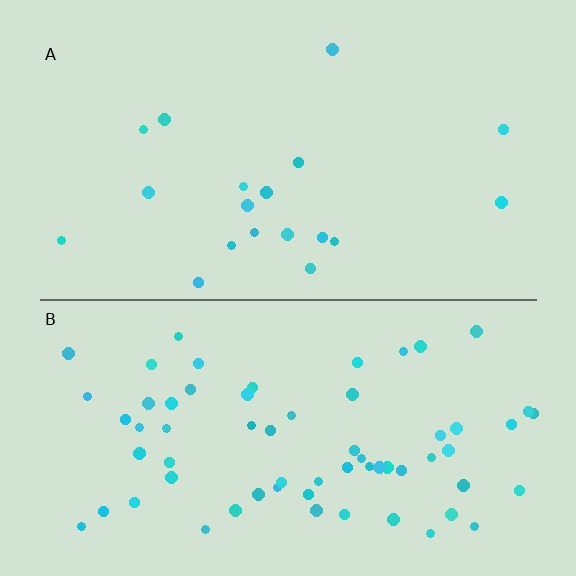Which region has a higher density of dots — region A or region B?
B (the bottom).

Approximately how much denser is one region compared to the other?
Approximately 3.5× — region B over region A.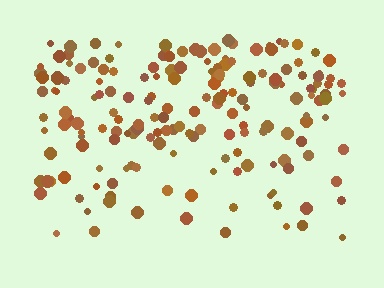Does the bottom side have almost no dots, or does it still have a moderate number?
Still a moderate number, just noticeably fewer than the top.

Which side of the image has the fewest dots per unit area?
The bottom.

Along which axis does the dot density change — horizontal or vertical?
Vertical.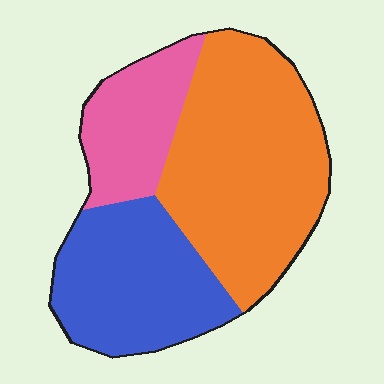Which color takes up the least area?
Pink, at roughly 20%.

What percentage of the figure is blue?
Blue covers about 30% of the figure.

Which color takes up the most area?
Orange, at roughly 50%.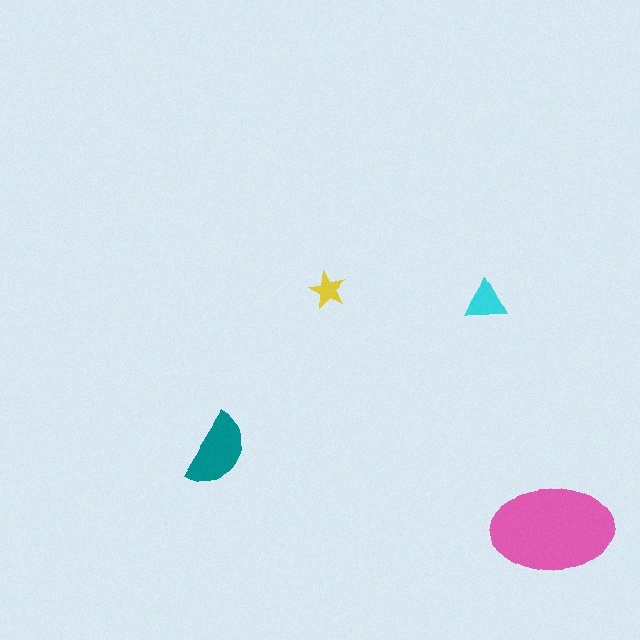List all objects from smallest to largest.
The yellow star, the cyan triangle, the teal semicircle, the pink ellipse.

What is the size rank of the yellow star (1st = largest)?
4th.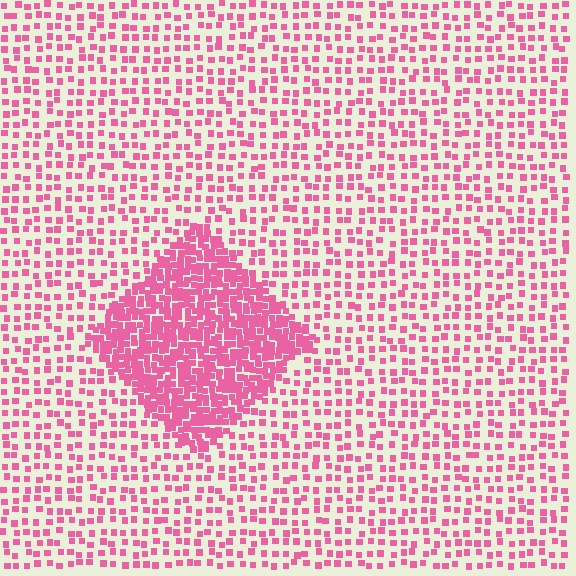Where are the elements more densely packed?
The elements are more densely packed inside the diamond boundary.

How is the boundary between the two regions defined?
The boundary is defined by a change in element density (approximately 2.7x ratio). All elements are the same color, size, and shape.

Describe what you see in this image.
The image contains small pink elements arranged at two different densities. A diamond-shaped region is visible where the elements are more densely packed than the surrounding area.